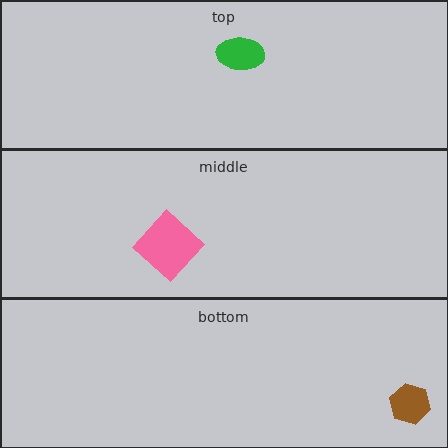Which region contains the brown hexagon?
The bottom region.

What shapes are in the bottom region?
The brown hexagon.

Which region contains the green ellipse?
The top region.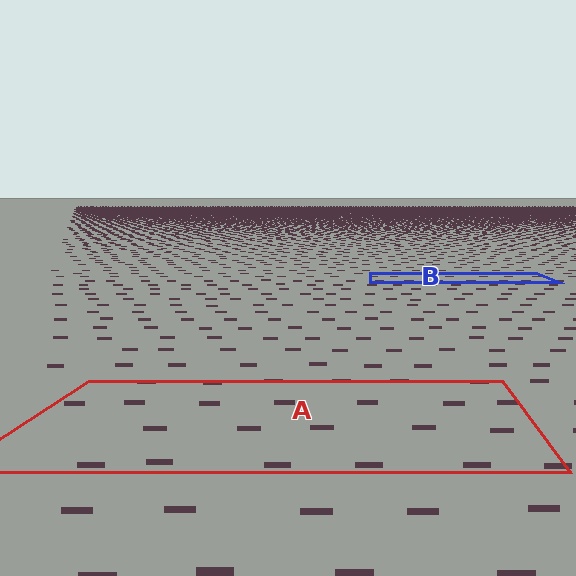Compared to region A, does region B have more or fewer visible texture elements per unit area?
Region B has more texture elements per unit area — they are packed more densely because it is farther away.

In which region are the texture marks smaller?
The texture marks are smaller in region B, because it is farther away.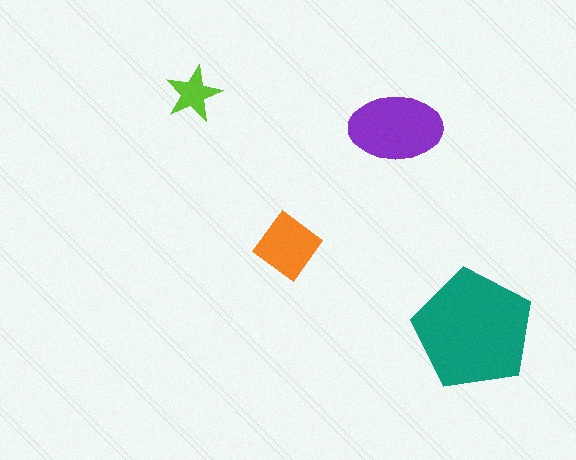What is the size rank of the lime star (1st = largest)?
4th.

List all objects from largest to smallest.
The teal pentagon, the purple ellipse, the orange diamond, the lime star.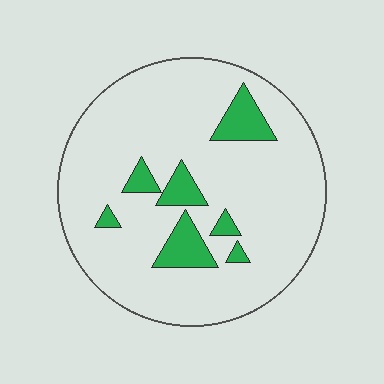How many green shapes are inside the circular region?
7.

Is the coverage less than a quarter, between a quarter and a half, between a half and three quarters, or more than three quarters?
Less than a quarter.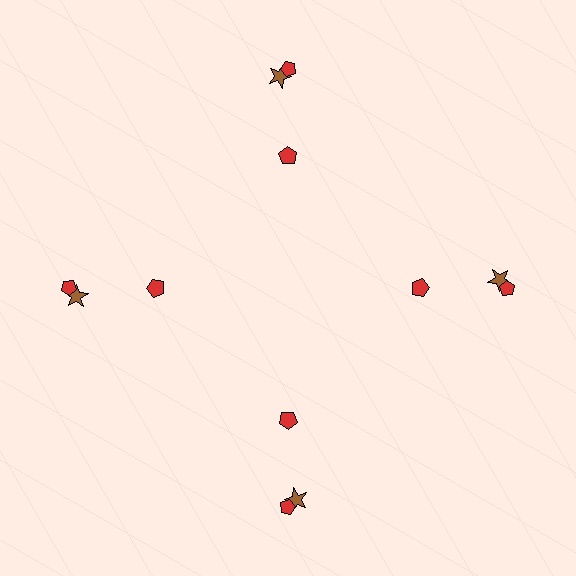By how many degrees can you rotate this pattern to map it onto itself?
The pattern maps onto itself every 90 degrees of rotation.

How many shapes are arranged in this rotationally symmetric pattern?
There are 12 shapes, arranged in 4 groups of 3.